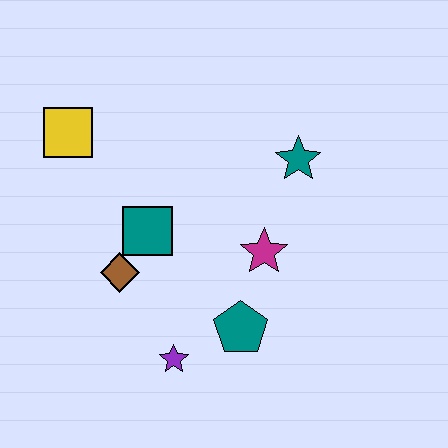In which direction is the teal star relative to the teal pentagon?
The teal star is above the teal pentagon.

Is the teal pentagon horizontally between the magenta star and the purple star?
Yes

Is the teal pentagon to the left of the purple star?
No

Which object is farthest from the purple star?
The yellow square is farthest from the purple star.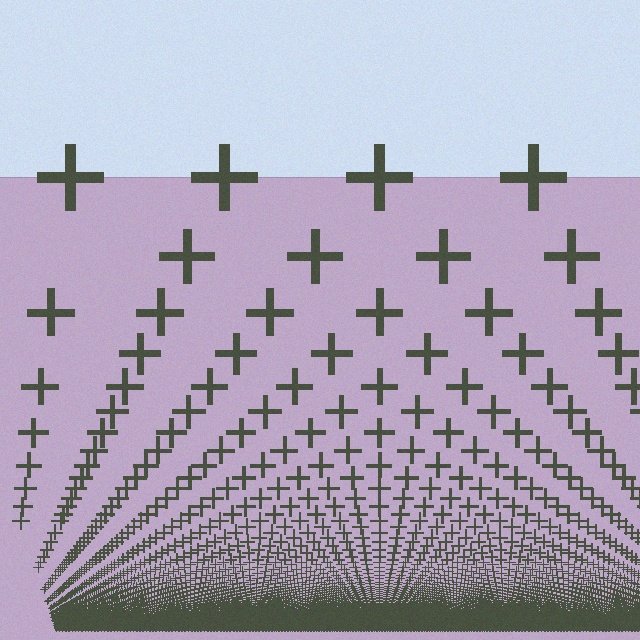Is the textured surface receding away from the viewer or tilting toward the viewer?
The surface appears to tilt toward the viewer. Texture elements get larger and sparser toward the top.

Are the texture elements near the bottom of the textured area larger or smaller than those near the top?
Smaller. The gradient is inverted — elements near the bottom are smaller and denser.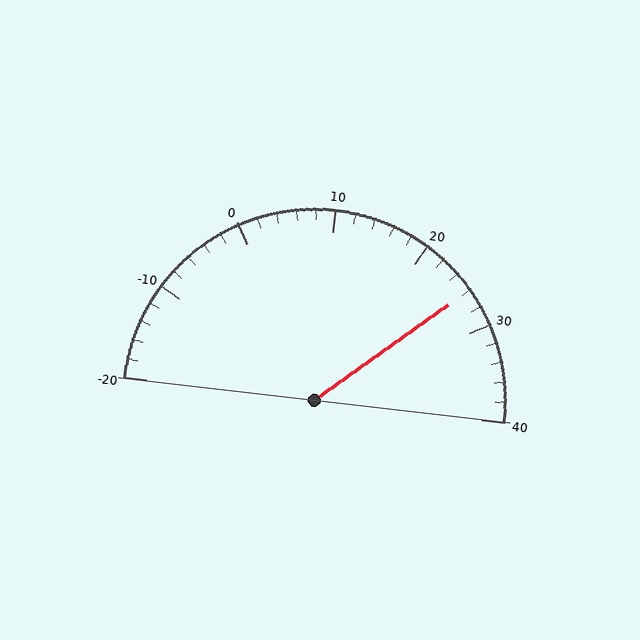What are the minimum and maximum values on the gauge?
The gauge ranges from -20 to 40.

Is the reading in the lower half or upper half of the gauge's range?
The reading is in the upper half of the range (-20 to 40).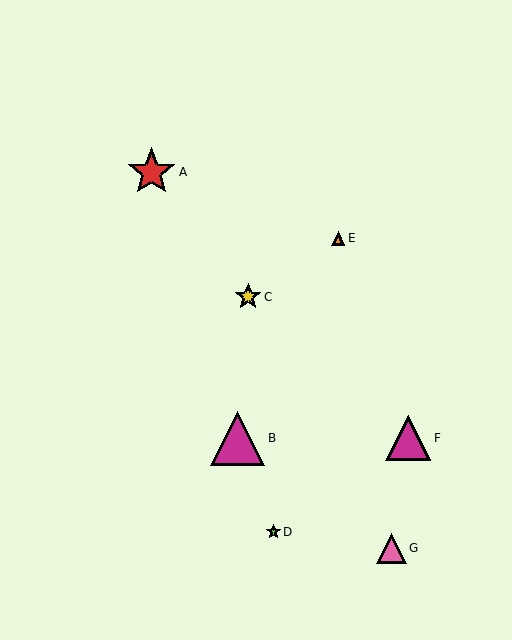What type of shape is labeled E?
Shape E is an orange triangle.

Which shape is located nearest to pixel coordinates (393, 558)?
The pink triangle (labeled G) at (391, 548) is nearest to that location.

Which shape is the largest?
The magenta triangle (labeled B) is the largest.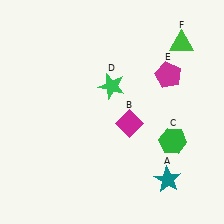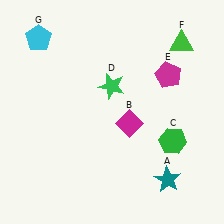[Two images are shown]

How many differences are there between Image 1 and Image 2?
There is 1 difference between the two images.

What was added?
A cyan pentagon (G) was added in Image 2.